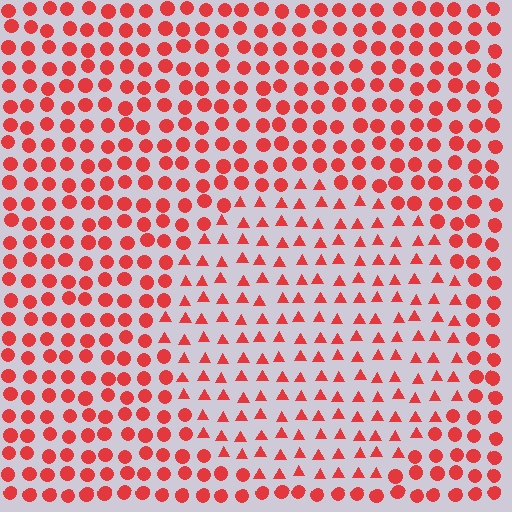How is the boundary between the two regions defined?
The boundary is defined by a change in element shape: triangles inside vs. circles outside. All elements share the same color and spacing.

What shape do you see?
I see a circle.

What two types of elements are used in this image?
The image uses triangles inside the circle region and circles outside it.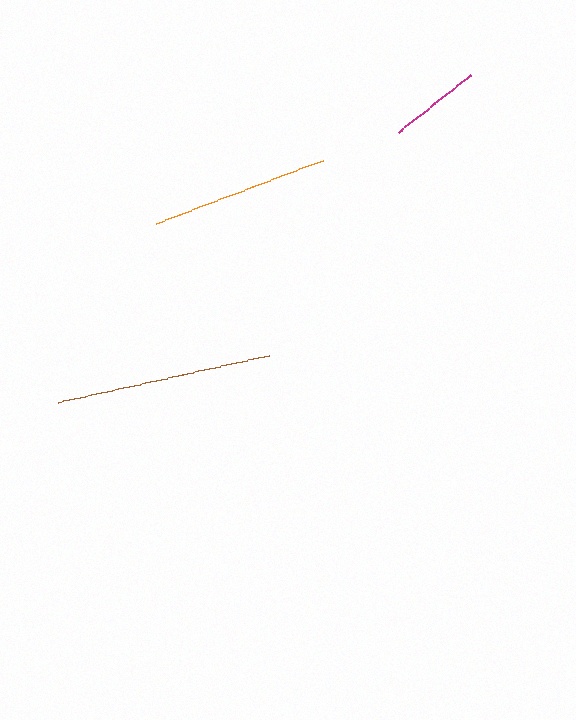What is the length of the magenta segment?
The magenta segment is approximately 93 pixels long.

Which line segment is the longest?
The brown line is the longest at approximately 216 pixels.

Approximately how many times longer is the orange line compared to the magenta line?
The orange line is approximately 1.9 times the length of the magenta line.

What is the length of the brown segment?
The brown segment is approximately 216 pixels long.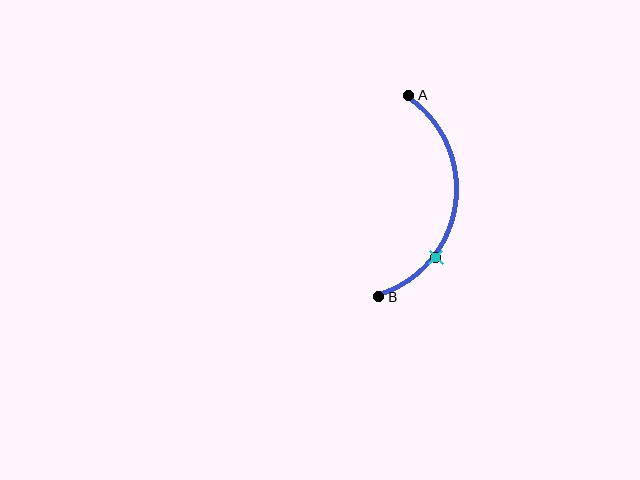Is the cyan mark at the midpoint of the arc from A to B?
No. The cyan mark lies on the arc but is closer to endpoint B. The arc midpoint would be at the point on the curve equidistant along the arc from both A and B.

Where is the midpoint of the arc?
The arc midpoint is the point on the curve farthest from the straight line joining A and B. It sits to the right of that line.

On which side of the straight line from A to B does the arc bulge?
The arc bulges to the right of the straight line connecting A and B.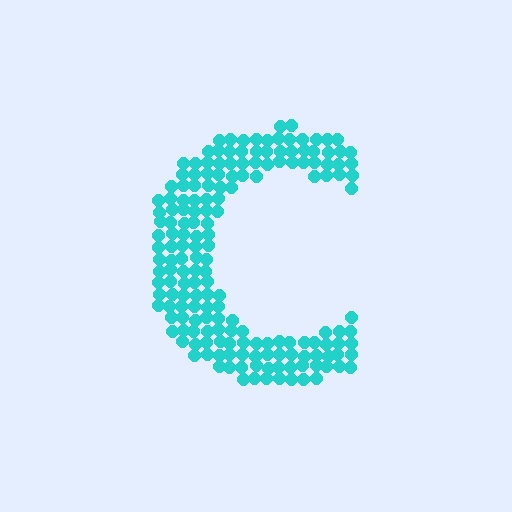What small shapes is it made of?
It is made of small circles.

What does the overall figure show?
The overall figure shows the letter C.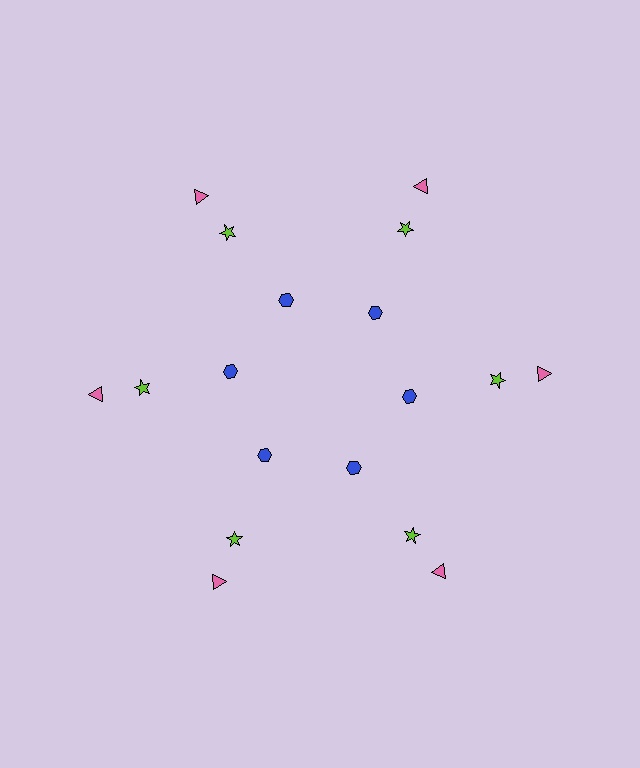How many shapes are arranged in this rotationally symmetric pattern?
There are 18 shapes, arranged in 6 groups of 3.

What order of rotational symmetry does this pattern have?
This pattern has 6-fold rotational symmetry.